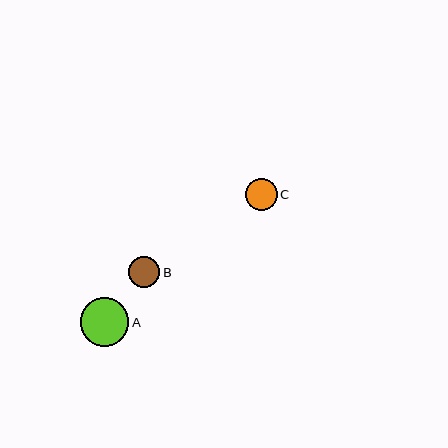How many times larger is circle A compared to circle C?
Circle A is approximately 1.5 times the size of circle C.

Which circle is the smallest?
Circle B is the smallest with a size of approximately 31 pixels.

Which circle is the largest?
Circle A is the largest with a size of approximately 49 pixels.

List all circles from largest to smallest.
From largest to smallest: A, C, B.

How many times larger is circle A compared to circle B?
Circle A is approximately 1.6 times the size of circle B.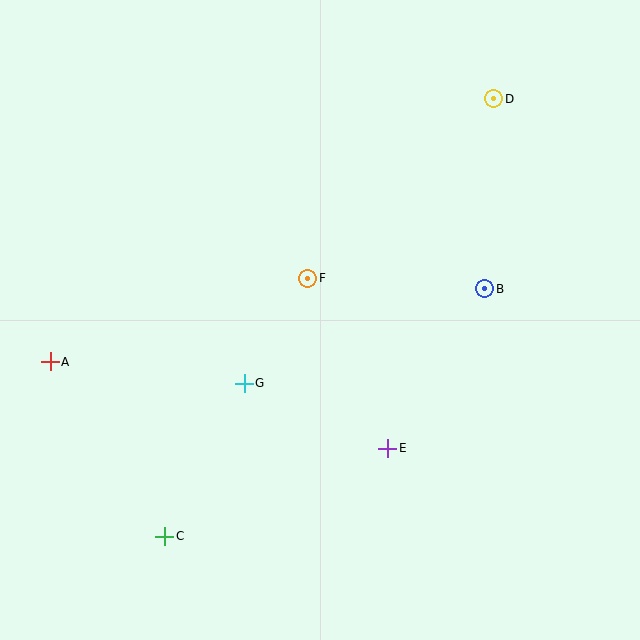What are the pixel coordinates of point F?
Point F is at (308, 279).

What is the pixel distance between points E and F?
The distance between E and F is 188 pixels.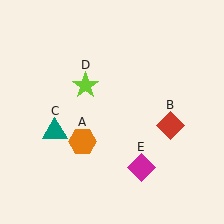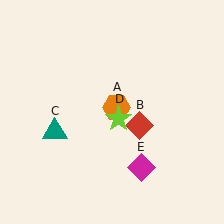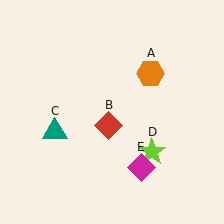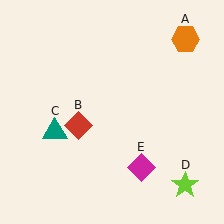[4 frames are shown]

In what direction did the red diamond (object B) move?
The red diamond (object B) moved left.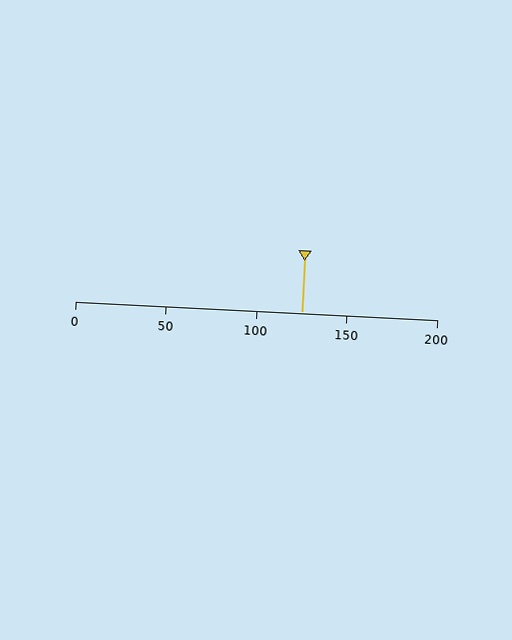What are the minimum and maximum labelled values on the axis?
The axis runs from 0 to 200.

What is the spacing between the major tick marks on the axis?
The major ticks are spaced 50 apart.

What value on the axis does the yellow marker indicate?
The marker indicates approximately 125.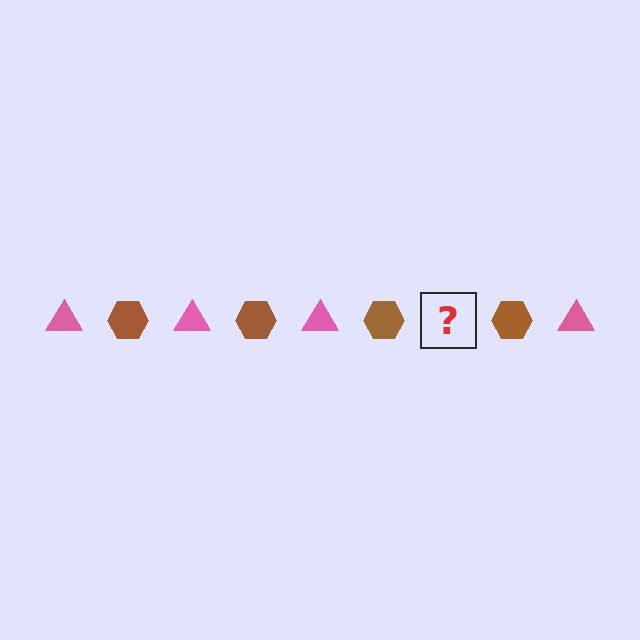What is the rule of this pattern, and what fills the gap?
The rule is that the pattern alternates between pink triangle and brown hexagon. The gap should be filled with a pink triangle.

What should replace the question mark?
The question mark should be replaced with a pink triangle.